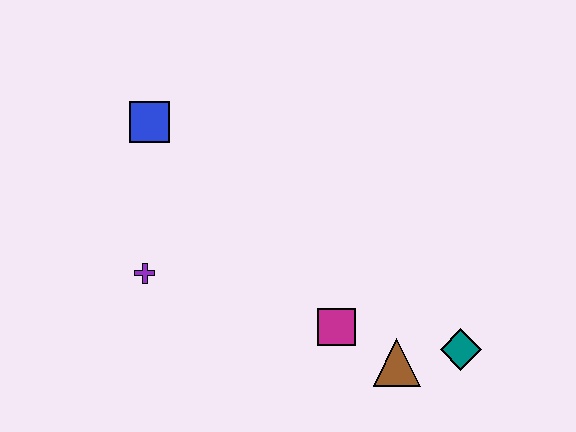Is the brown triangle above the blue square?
No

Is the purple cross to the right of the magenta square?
No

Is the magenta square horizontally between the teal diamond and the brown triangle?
No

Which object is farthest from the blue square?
The teal diamond is farthest from the blue square.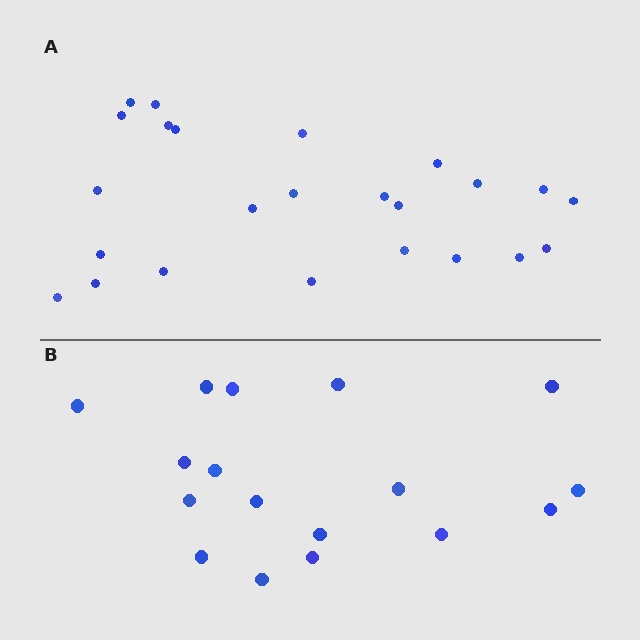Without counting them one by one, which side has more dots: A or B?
Region A (the top region) has more dots.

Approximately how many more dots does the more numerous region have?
Region A has roughly 8 or so more dots than region B.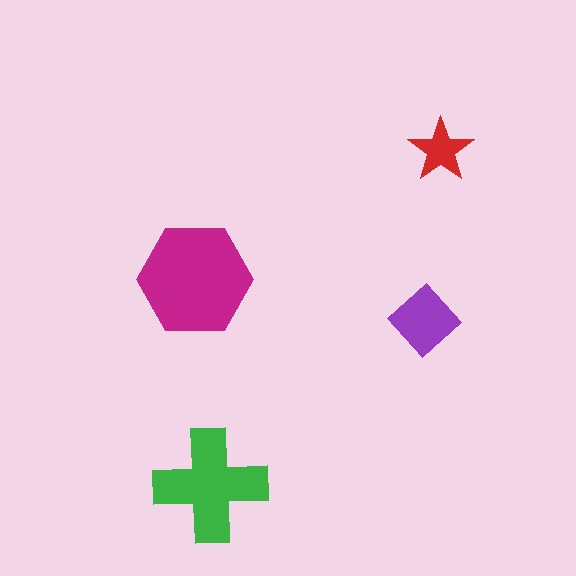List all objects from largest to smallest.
The magenta hexagon, the green cross, the purple diamond, the red star.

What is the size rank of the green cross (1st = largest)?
2nd.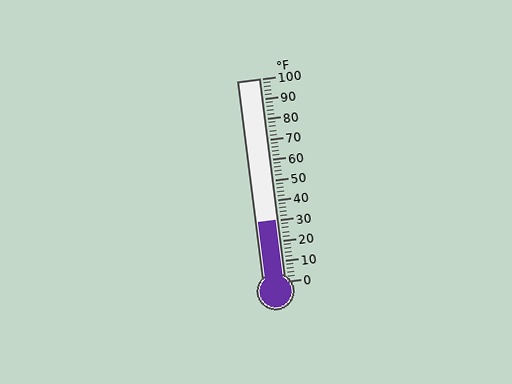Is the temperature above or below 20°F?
The temperature is above 20°F.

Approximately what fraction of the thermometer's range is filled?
The thermometer is filled to approximately 30% of its range.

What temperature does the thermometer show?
The thermometer shows approximately 30°F.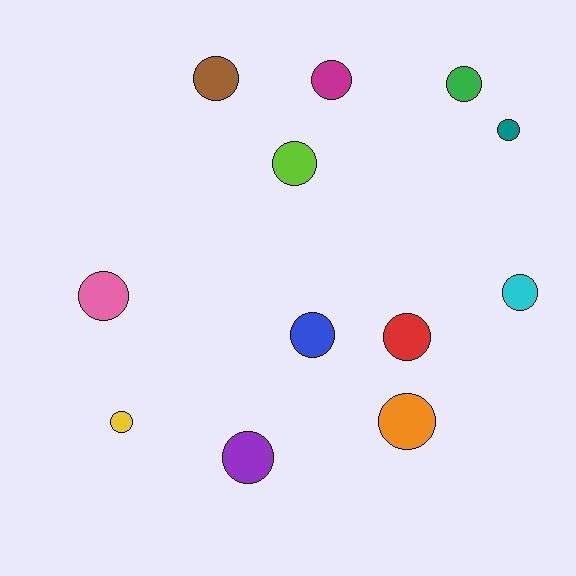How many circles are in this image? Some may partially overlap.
There are 12 circles.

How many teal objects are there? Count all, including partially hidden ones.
There is 1 teal object.